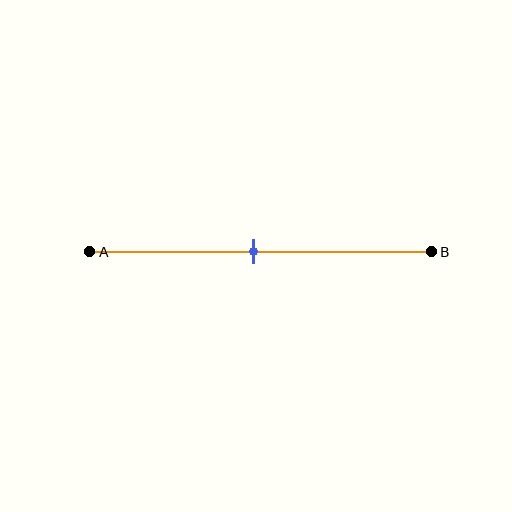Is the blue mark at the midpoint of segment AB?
Yes, the mark is approximately at the midpoint.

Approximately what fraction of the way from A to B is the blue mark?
The blue mark is approximately 50% of the way from A to B.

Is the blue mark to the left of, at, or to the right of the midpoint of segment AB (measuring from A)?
The blue mark is approximately at the midpoint of segment AB.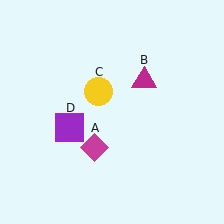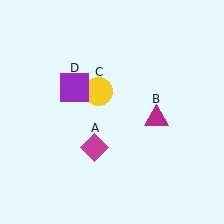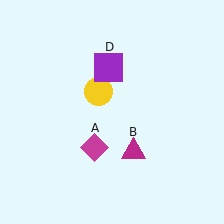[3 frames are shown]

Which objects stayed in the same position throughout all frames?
Magenta diamond (object A) and yellow circle (object C) remained stationary.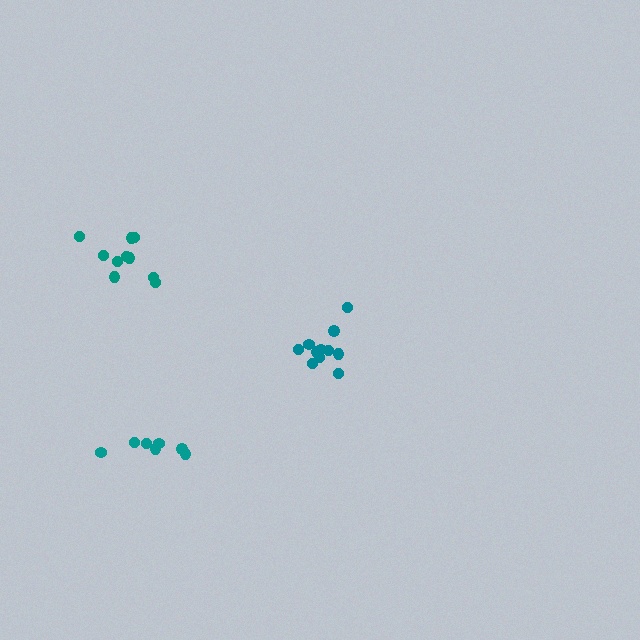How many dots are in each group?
Group 1: 11 dots, Group 2: 7 dots, Group 3: 10 dots (28 total).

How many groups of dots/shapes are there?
There are 3 groups.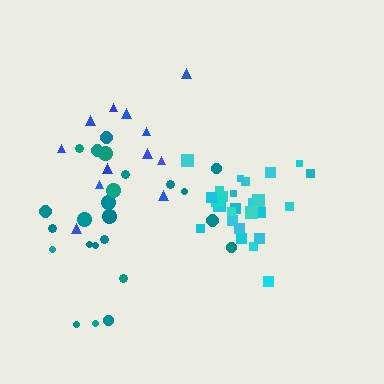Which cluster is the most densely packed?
Cyan.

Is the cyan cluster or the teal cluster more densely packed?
Cyan.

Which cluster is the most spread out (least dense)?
Blue.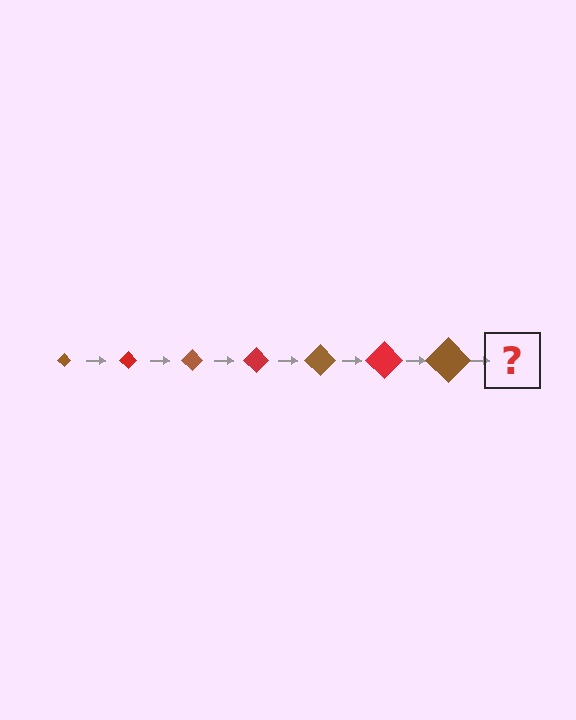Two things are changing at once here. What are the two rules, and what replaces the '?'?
The two rules are that the diamond grows larger each step and the color cycles through brown and red. The '?' should be a red diamond, larger than the previous one.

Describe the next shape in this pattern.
It should be a red diamond, larger than the previous one.